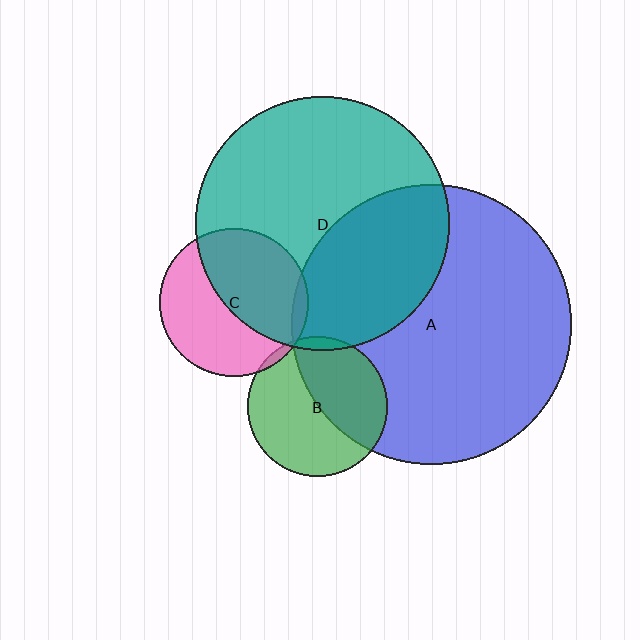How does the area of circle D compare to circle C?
Approximately 2.9 times.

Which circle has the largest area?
Circle A (blue).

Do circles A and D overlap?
Yes.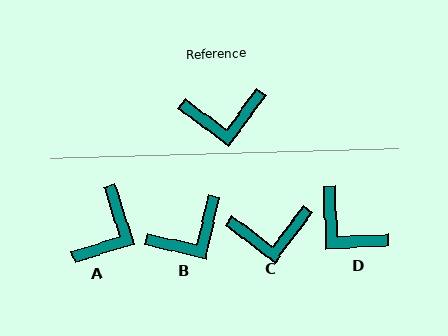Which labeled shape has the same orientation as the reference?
C.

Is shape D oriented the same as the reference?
No, it is off by about 50 degrees.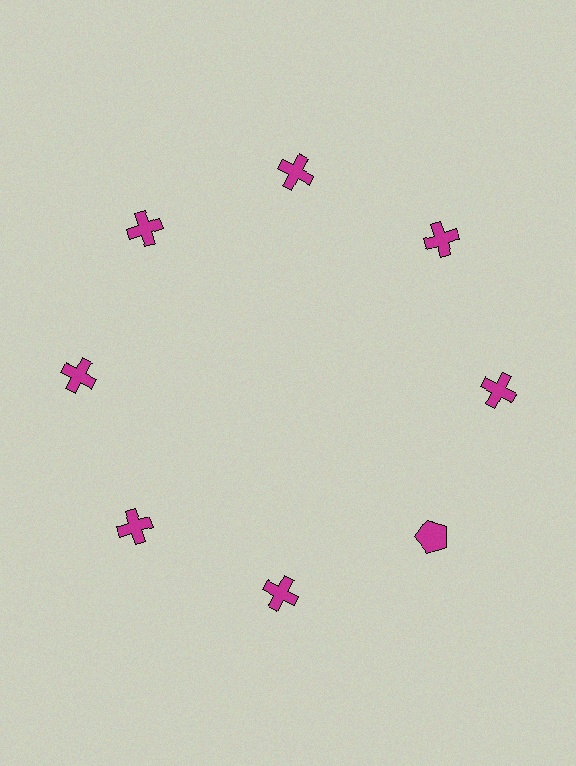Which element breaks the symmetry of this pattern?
The magenta pentagon at roughly the 4 o'clock position breaks the symmetry. All other shapes are magenta crosses.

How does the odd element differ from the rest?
It has a different shape: pentagon instead of cross.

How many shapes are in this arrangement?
There are 8 shapes arranged in a ring pattern.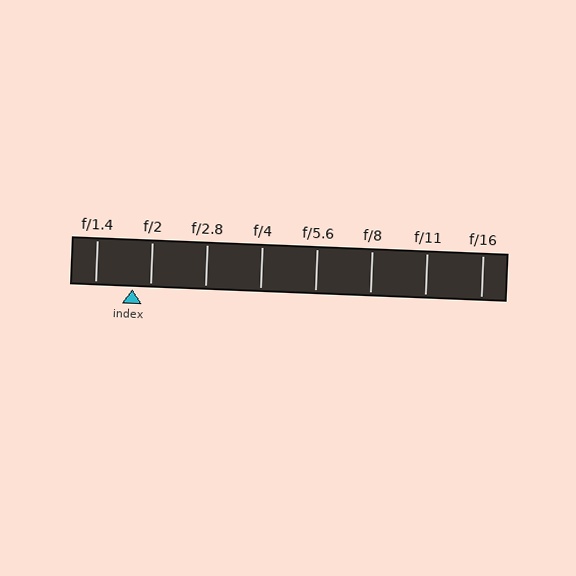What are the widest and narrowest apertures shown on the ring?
The widest aperture shown is f/1.4 and the narrowest is f/16.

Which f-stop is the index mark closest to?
The index mark is closest to f/2.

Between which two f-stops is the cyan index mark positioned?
The index mark is between f/1.4 and f/2.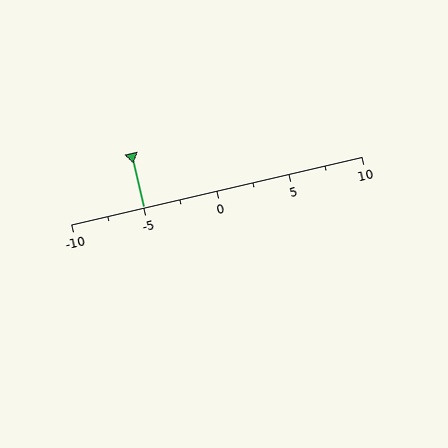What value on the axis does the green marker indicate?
The marker indicates approximately -5.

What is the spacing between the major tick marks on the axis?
The major ticks are spaced 5 apart.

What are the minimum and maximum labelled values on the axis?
The axis runs from -10 to 10.